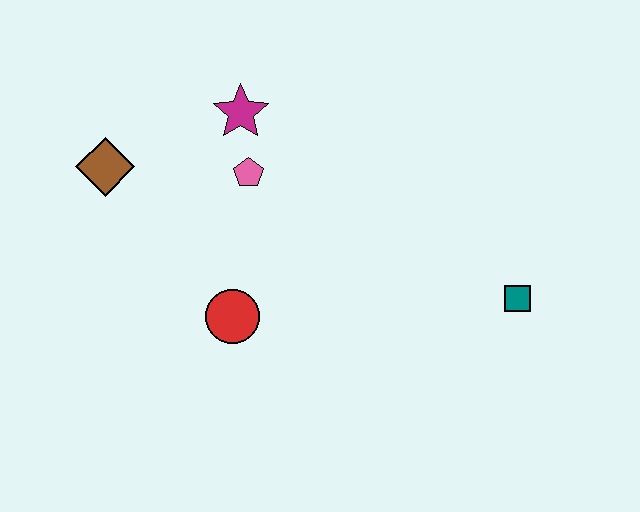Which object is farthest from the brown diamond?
The teal square is farthest from the brown diamond.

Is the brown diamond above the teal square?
Yes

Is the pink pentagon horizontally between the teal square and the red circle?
Yes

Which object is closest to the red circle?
The pink pentagon is closest to the red circle.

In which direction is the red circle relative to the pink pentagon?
The red circle is below the pink pentagon.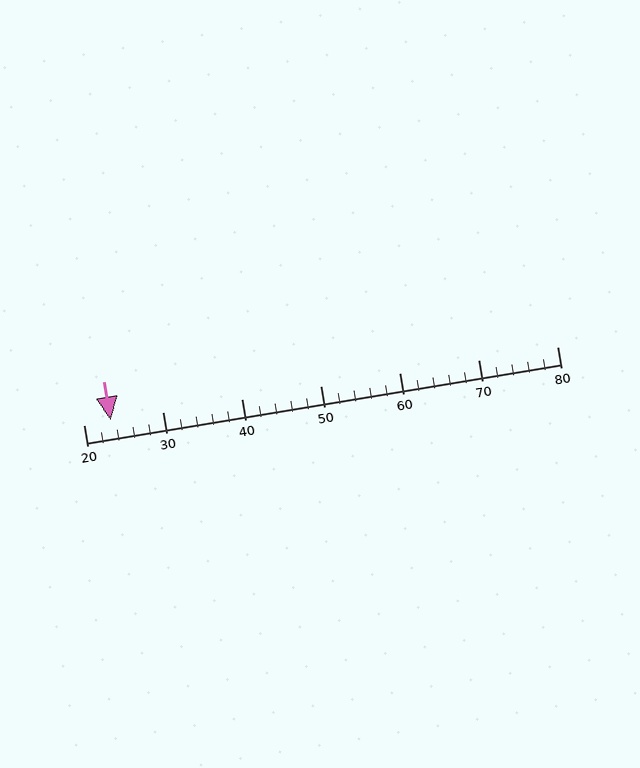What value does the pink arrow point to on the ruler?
The pink arrow points to approximately 23.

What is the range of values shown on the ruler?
The ruler shows values from 20 to 80.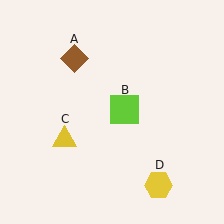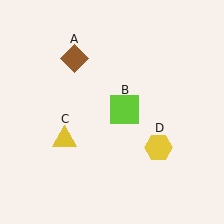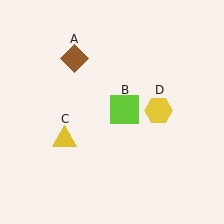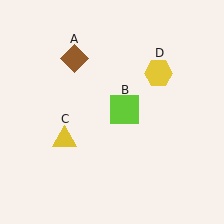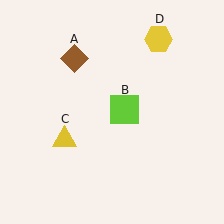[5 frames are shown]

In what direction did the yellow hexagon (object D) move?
The yellow hexagon (object D) moved up.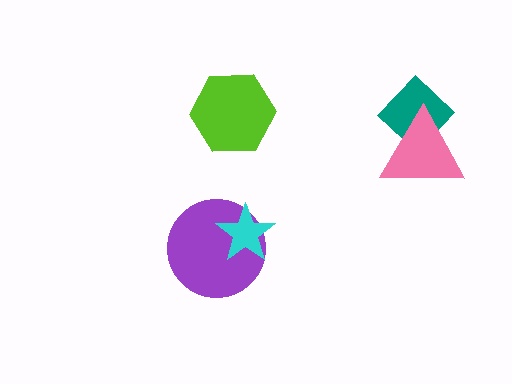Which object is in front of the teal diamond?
The pink triangle is in front of the teal diamond.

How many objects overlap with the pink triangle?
1 object overlaps with the pink triangle.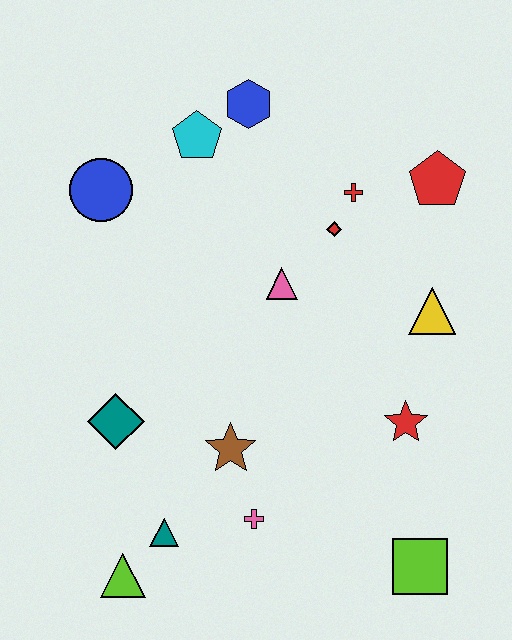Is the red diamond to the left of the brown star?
No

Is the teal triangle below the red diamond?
Yes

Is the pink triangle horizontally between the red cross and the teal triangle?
Yes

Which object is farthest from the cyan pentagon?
The lime square is farthest from the cyan pentagon.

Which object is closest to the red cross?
The red diamond is closest to the red cross.